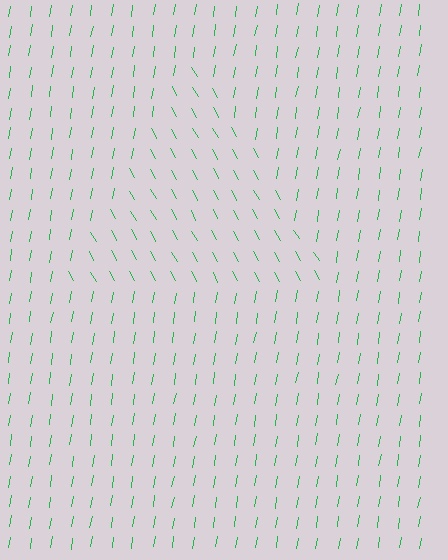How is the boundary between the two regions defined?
The boundary is defined purely by a change in line orientation (approximately 39 degrees difference). All lines are the same color and thickness.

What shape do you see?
I see a triangle.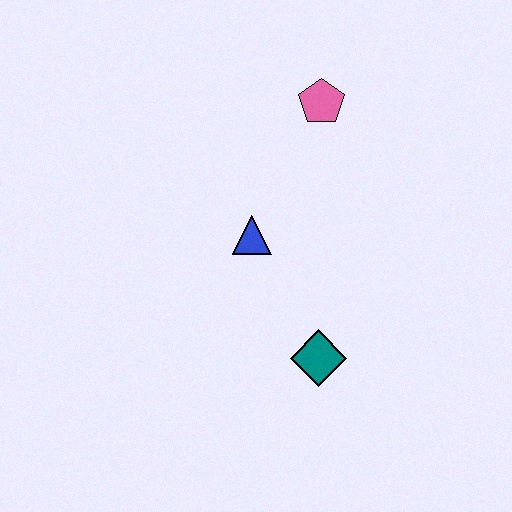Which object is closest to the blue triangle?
The teal diamond is closest to the blue triangle.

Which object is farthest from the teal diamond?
The pink pentagon is farthest from the teal diamond.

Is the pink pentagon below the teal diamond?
No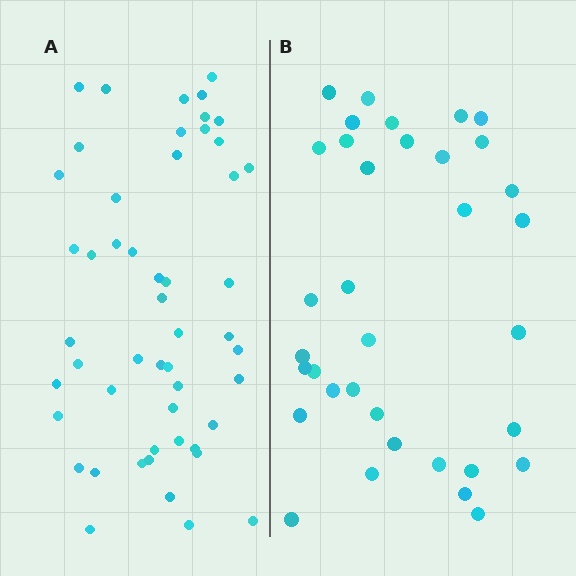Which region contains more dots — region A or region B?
Region A (the left region) has more dots.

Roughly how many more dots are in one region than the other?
Region A has approximately 15 more dots than region B.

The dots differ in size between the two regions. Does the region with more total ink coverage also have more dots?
No. Region B has more total ink coverage because its dots are larger, but region A actually contains more individual dots. Total area can be misleading — the number of items is what matters here.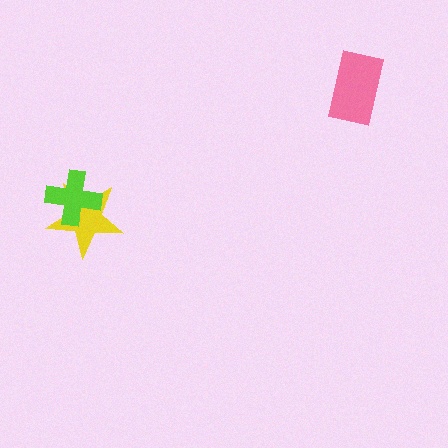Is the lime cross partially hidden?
No, no other shape covers it.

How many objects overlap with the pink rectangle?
0 objects overlap with the pink rectangle.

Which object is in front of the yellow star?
The lime cross is in front of the yellow star.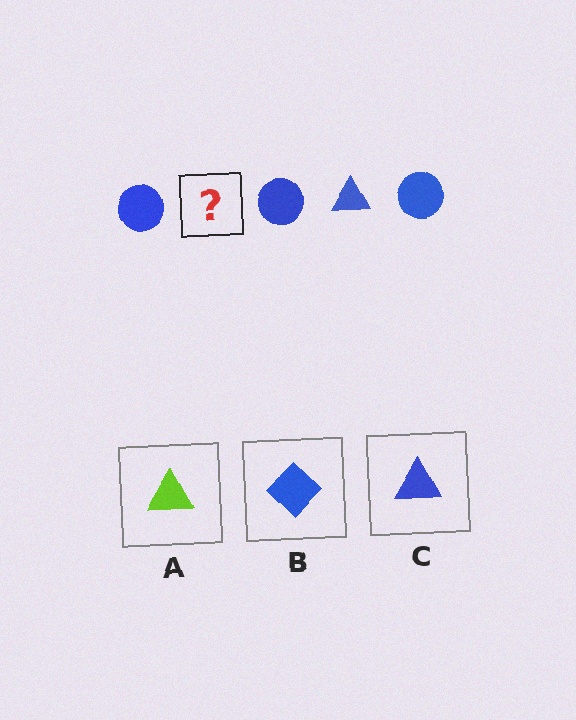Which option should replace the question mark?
Option C.